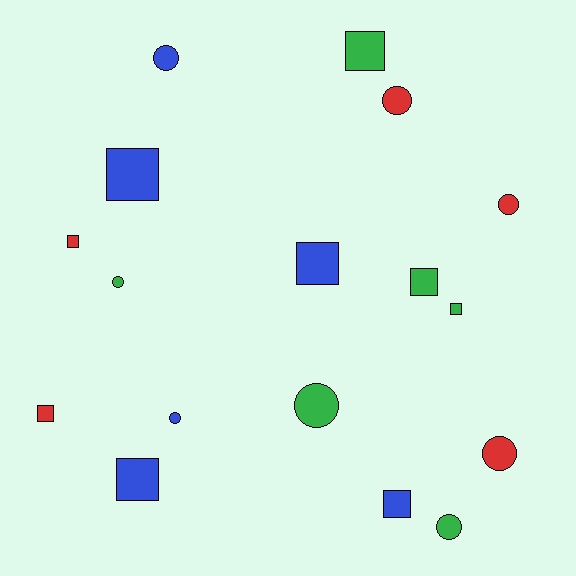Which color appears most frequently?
Blue, with 6 objects.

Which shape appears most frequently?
Square, with 9 objects.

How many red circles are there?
There are 3 red circles.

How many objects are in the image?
There are 17 objects.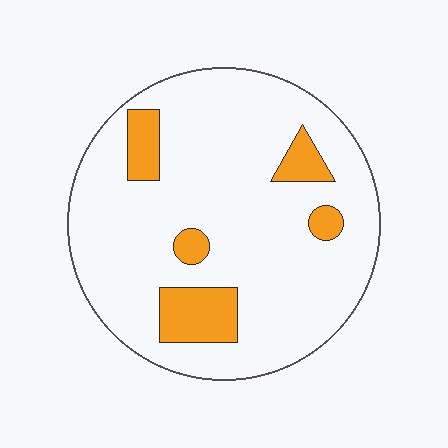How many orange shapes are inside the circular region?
5.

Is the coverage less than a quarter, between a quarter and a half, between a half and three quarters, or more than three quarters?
Less than a quarter.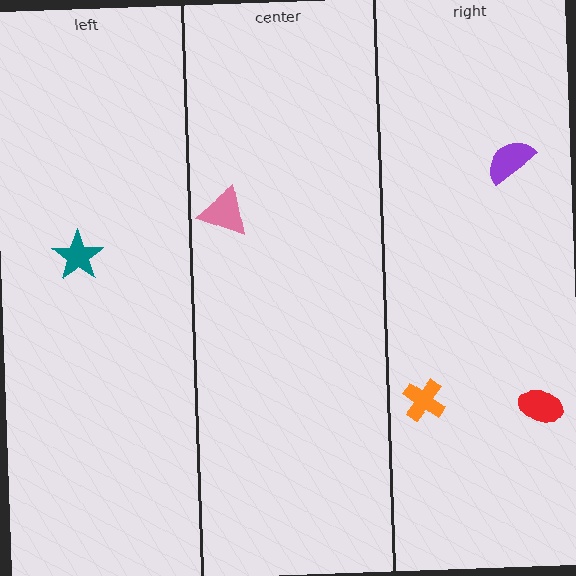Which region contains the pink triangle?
The center region.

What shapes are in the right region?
The purple semicircle, the red ellipse, the orange cross.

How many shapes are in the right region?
3.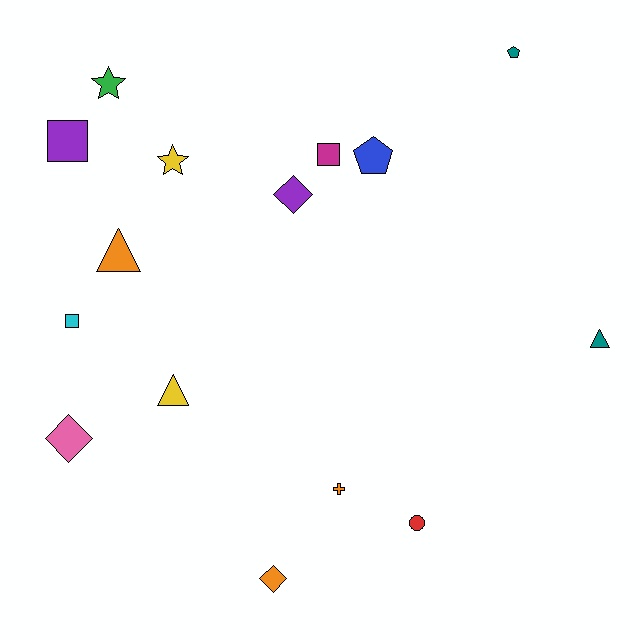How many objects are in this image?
There are 15 objects.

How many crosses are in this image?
There is 1 cross.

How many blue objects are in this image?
There is 1 blue object.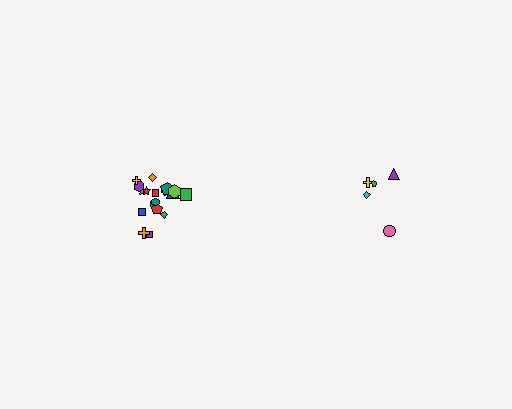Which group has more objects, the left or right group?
The left group.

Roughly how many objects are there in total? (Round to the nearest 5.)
Roughly 25 objects in total.